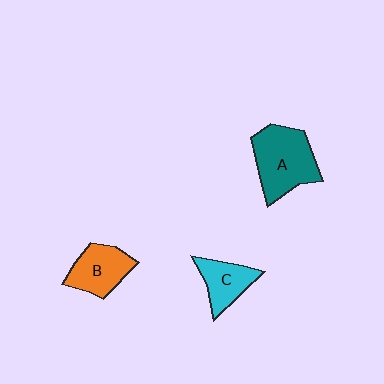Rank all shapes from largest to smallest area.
From largest to smallest: A (teal), B (orange), C (cyan).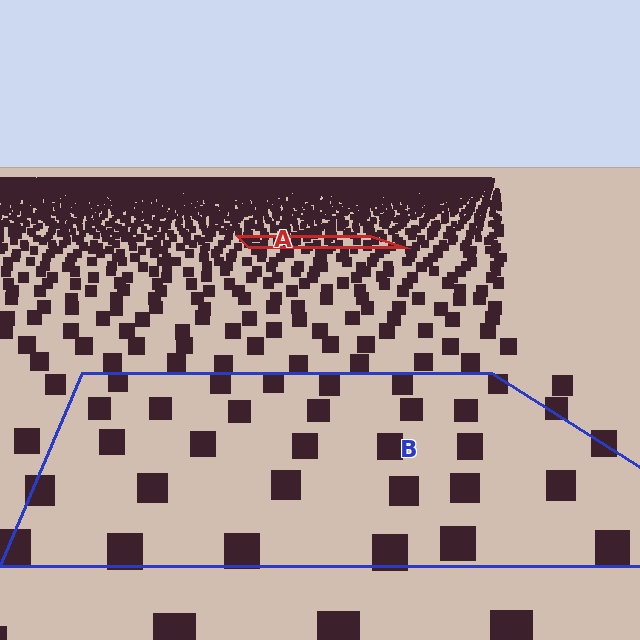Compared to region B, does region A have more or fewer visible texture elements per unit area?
Region A has more texture elements per unit area — they are packed more densely because it is farther away.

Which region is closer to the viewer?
Region B is closer. The texture elements there are larger and more spread out.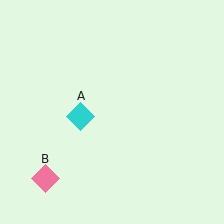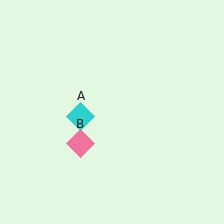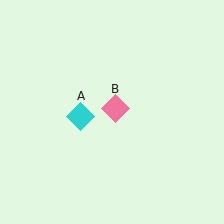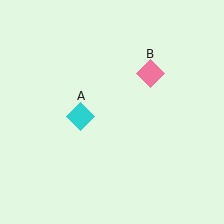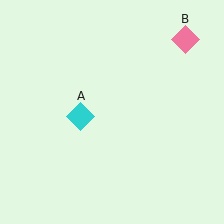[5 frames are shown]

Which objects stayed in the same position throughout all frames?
Cyan diamond (object A) remained stationary.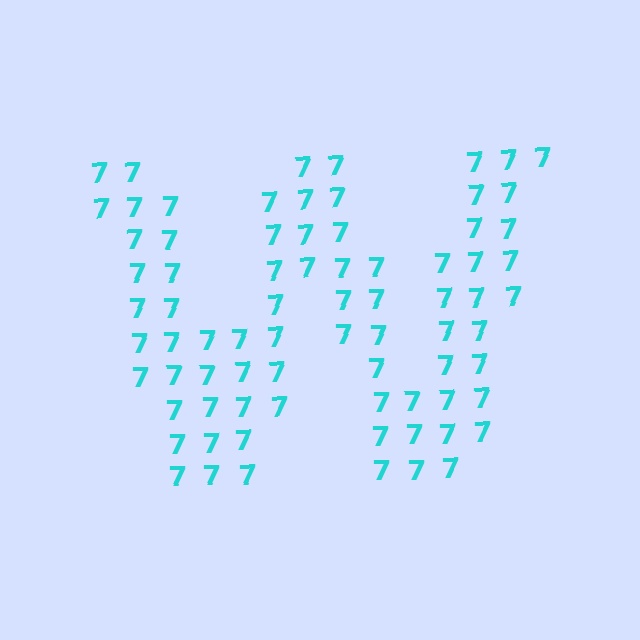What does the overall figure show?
The overall figure shows the letter W.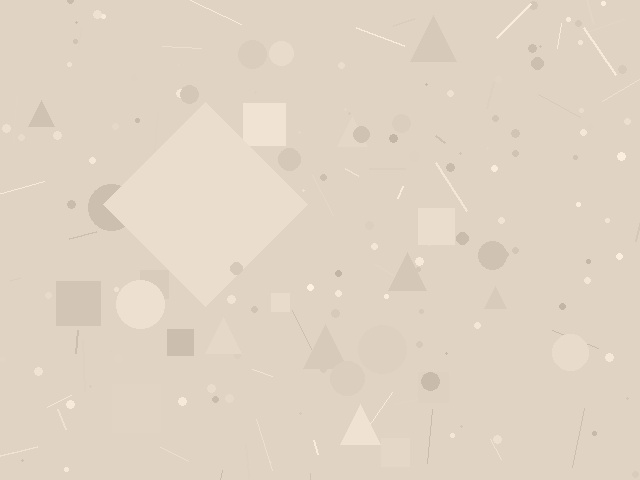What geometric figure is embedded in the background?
A diamond is embedded in the background.